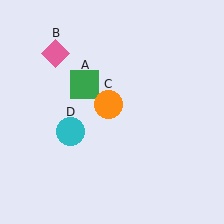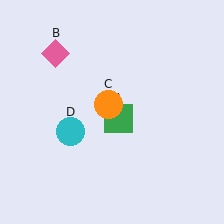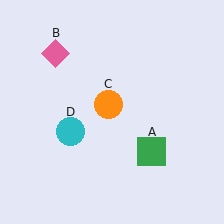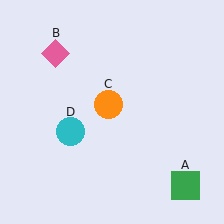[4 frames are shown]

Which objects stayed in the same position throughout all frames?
Pink diamond (object B) and orange circle (object C) and cyan circle (object D) remained stationary.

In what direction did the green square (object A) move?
The green square (object A) moved down and to the right.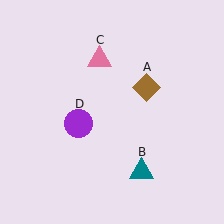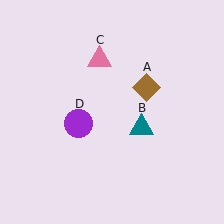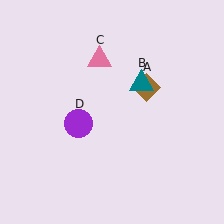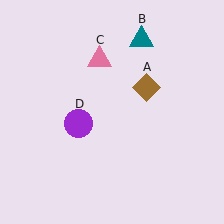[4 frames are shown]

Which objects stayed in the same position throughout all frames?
Brown diamond (object A) and pink triangle (object C) and purple circle (object D) remained stationary.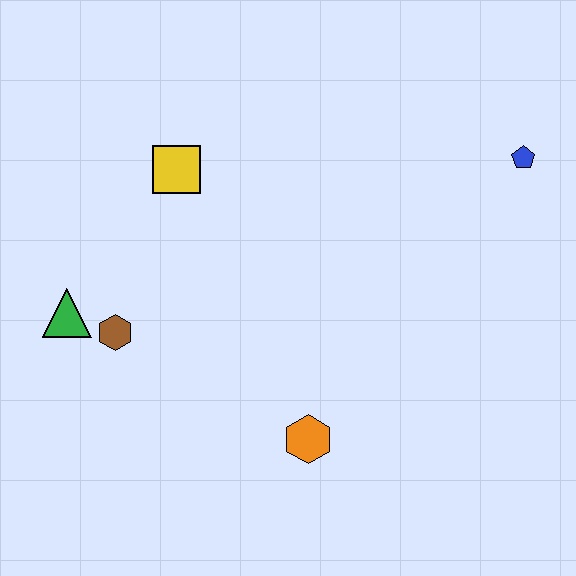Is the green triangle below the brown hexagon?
No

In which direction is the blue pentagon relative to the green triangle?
The blue pentagon is to the right of the green triangle.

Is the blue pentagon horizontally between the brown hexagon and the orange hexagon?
No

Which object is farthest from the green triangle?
The blue pentagon is farthest from the green triangle.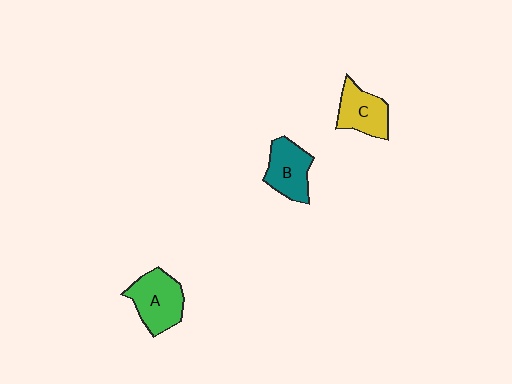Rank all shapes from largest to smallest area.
From largest to smallest: A (green), B (teal), C (yellow).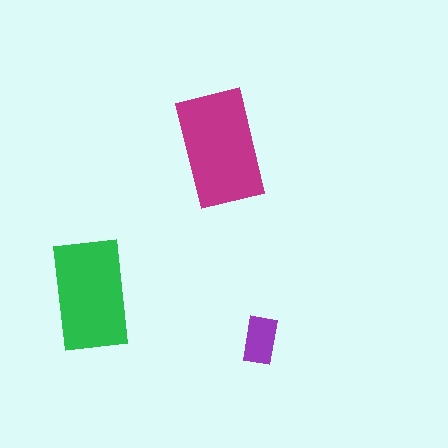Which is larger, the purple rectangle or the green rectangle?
The green one.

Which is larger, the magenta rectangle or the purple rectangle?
The magenta one.